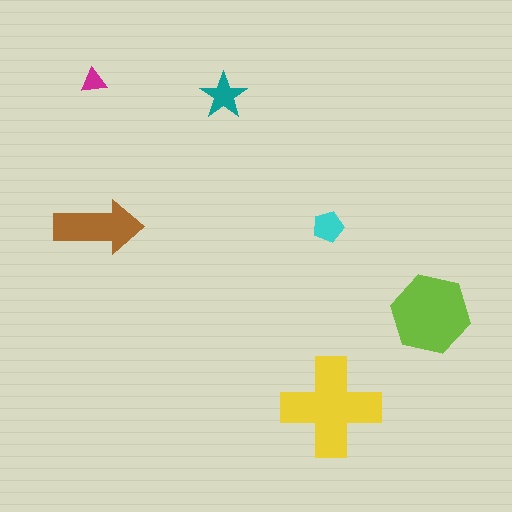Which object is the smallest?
The magenta triangle.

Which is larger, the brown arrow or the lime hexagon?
The lime hexagon.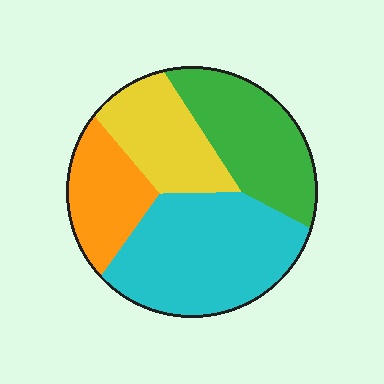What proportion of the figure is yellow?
Yellow takes up about one fifth (1/5) of the figure.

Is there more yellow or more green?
Green.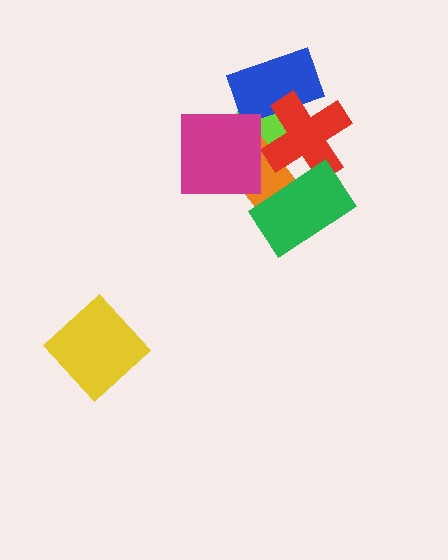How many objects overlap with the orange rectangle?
4 objects overlap with the orange rectangle.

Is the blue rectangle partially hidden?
Yes, it is partially covered by another shape.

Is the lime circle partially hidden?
Yes, it is partially covered by another shape.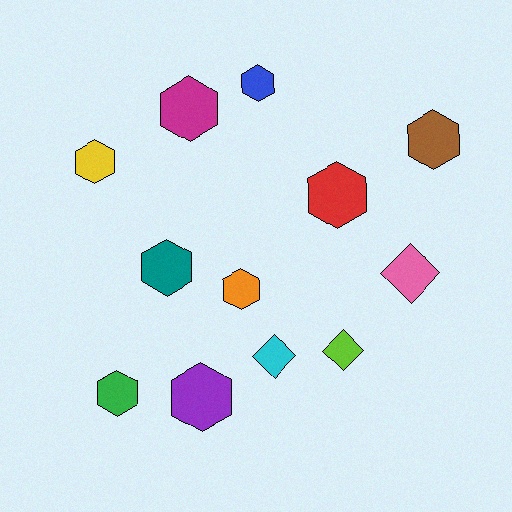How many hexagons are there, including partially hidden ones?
There are 9 hexagons.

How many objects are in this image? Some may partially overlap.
There are 12 objects.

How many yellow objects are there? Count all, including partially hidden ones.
There is 1 yellow object.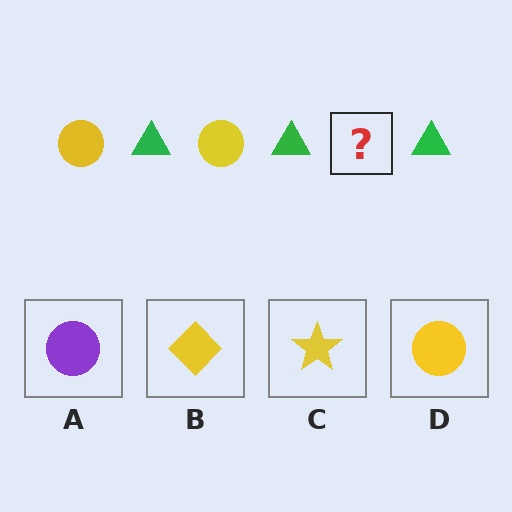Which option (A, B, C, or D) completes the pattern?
D.